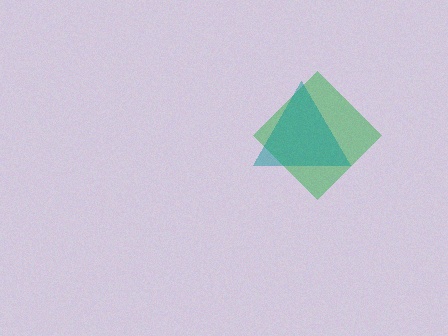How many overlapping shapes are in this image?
There are 2 overlapping shapes in the image.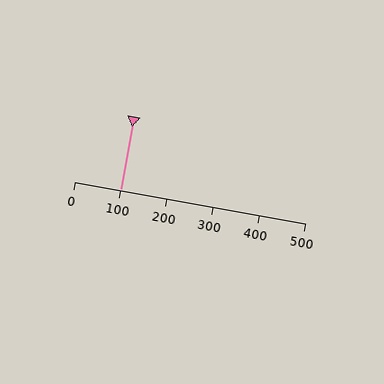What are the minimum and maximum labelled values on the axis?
The axis runs from 0 to 500.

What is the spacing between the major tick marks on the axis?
The major ticks are spaced 100 apart.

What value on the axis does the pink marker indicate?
The marker indicates approximately 100.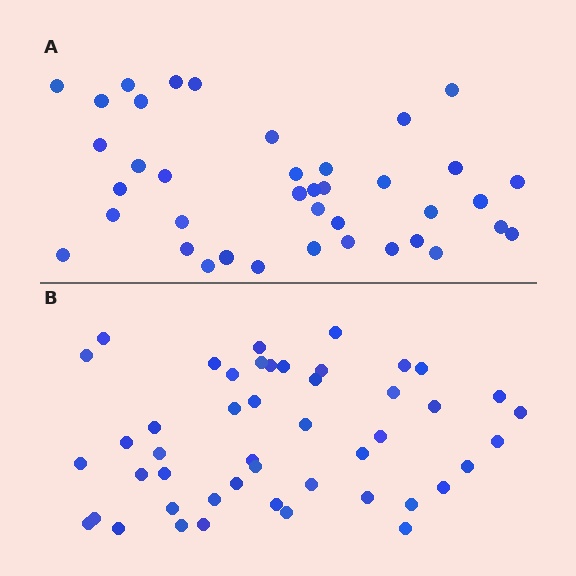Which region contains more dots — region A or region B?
Region B (the bottom region) has more dots.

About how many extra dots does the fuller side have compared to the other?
Region B has roughly 8 or so more dots than region A.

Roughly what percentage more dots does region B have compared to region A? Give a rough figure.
About 20% more.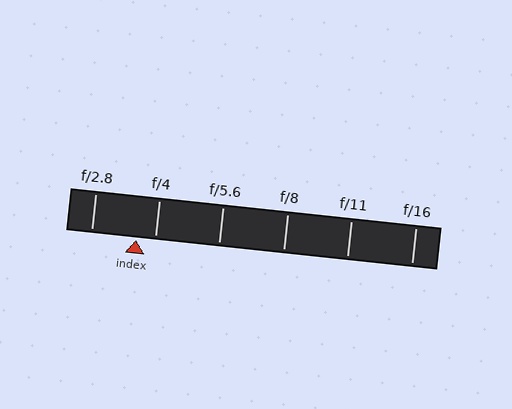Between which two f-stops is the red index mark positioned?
The index mark is between f/2.8 and f/4.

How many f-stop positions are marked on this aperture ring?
There are 6 f-stop positions marked.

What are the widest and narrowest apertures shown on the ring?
The widest aperture shown is f/2.8 and the narrowest is f/16.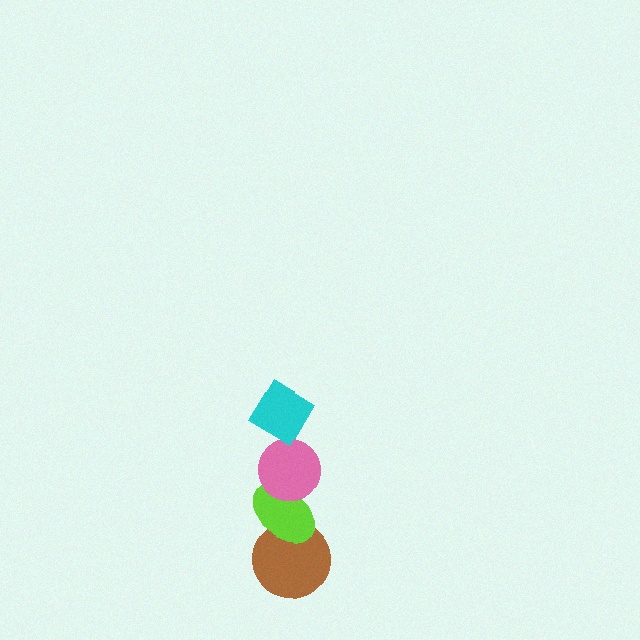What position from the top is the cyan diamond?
The cyan diamond is 1st from the top.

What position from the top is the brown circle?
The brown circle is 4th from the top.